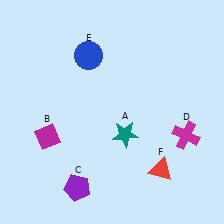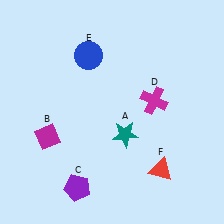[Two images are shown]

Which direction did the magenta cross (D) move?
The magenta cross (D) moved up.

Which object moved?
The magenta cross (D) moved up.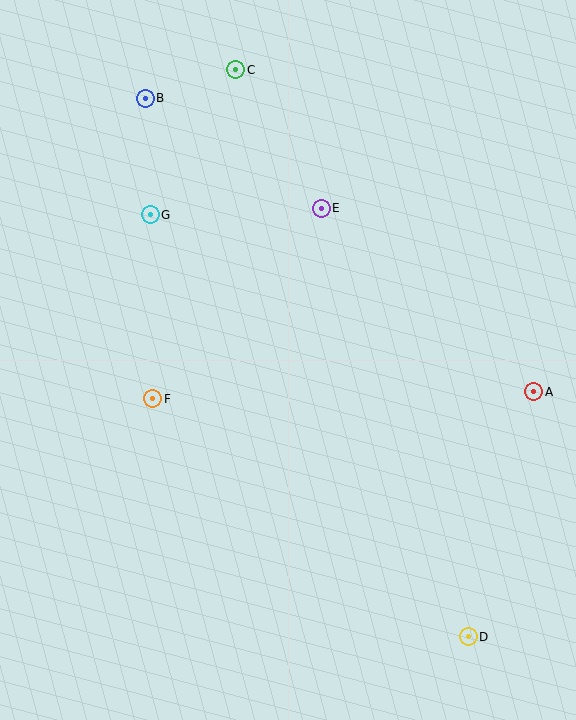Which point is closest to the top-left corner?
Point B is closest to the top-left corner.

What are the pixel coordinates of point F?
Point F is at (153, 399).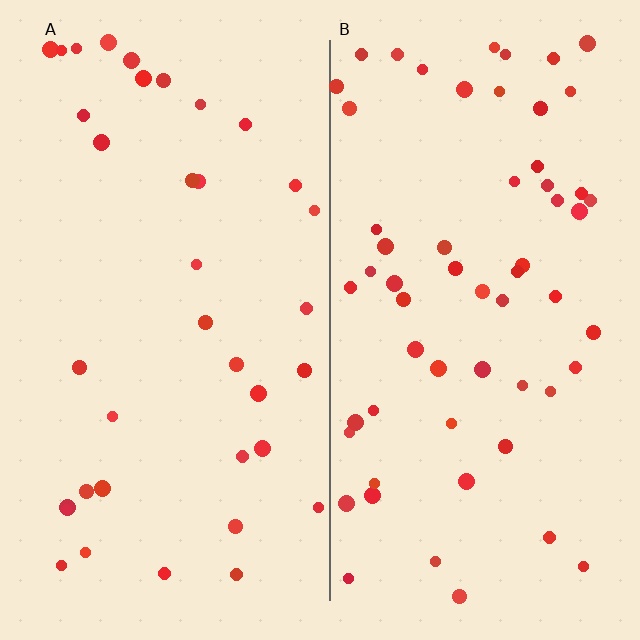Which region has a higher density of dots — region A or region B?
B (the right).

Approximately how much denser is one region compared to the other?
Approximately 1.6× — region B over region A.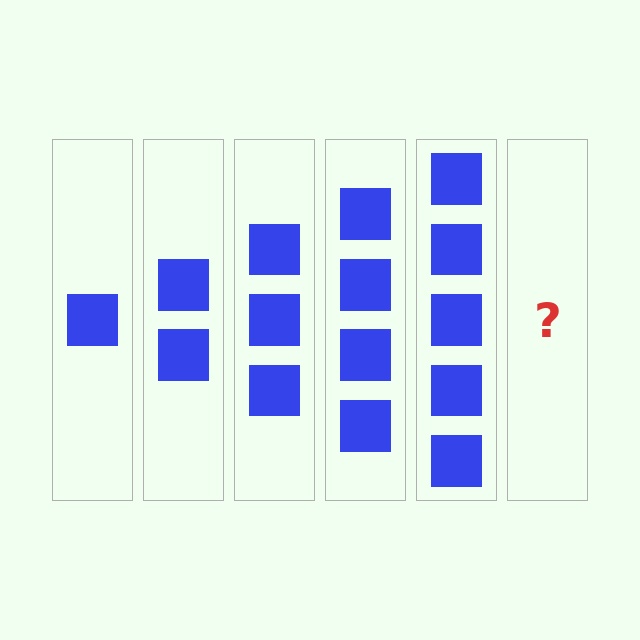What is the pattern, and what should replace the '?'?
The pattern is that each step adds one more square. The '?' should be 6 squares.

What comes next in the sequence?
The next element should be 6 squares.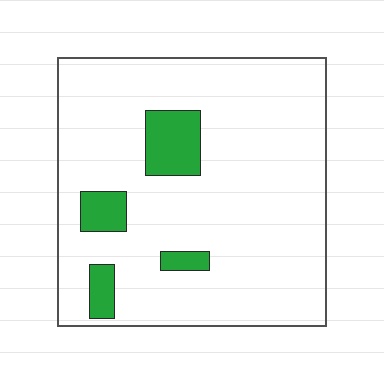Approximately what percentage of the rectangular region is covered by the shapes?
Approximately 10%.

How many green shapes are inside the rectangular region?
4.